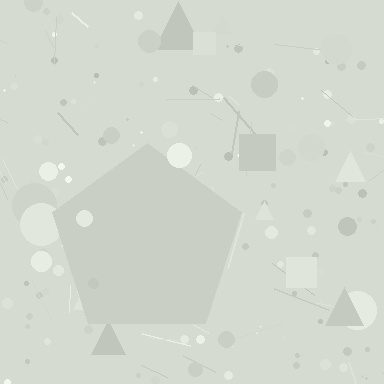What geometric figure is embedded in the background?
A pentagon is embedded in the background.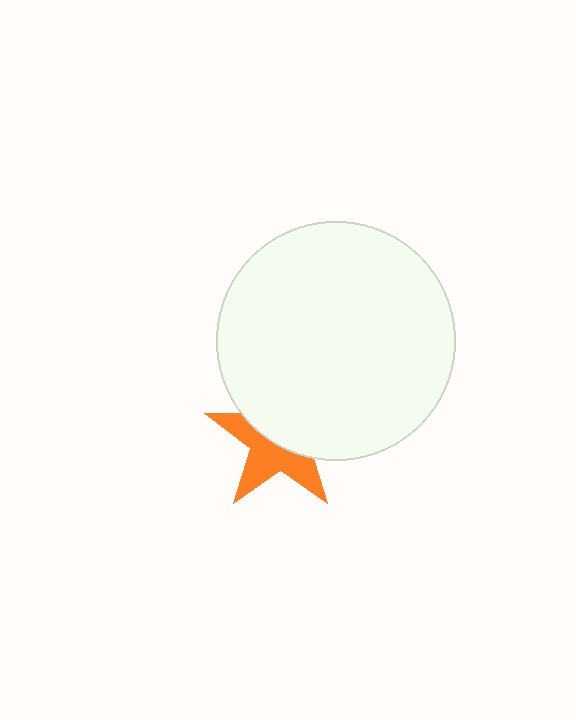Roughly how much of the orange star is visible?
About half of it is visible (roughly 48%).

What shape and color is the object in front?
The object in front is a white circle.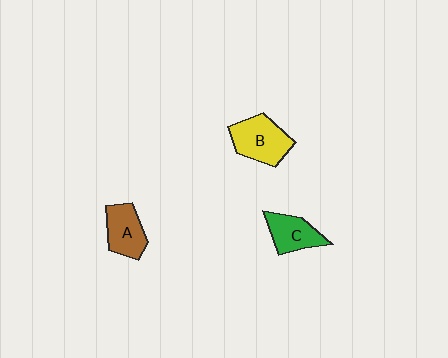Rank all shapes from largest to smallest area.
From largest to smallest: B (yellow), A (brown), C (green).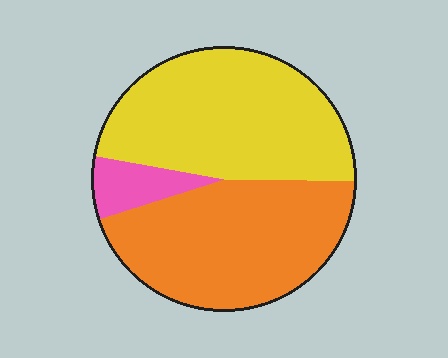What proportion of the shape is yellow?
Yellow takes up about one half (1/2) of the shape.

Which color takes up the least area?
Pink, at roughly 10%.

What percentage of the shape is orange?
Orange covers 45% of the shape.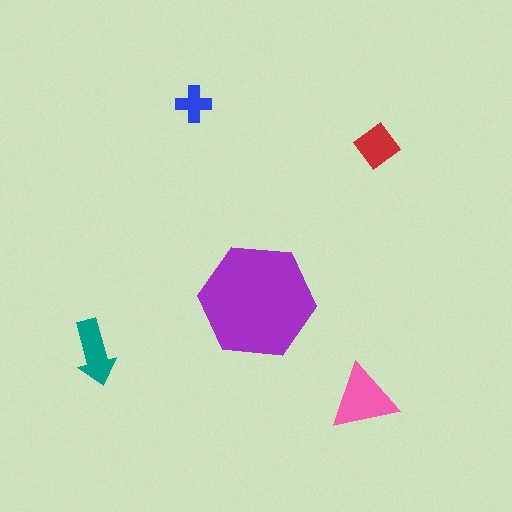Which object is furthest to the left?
The teal arrow is leftmost.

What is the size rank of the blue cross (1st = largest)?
5th.